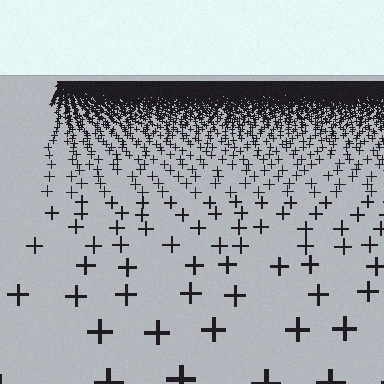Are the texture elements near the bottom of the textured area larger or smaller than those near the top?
Larger. Near the bottom, elements are closer to the viewer and appear at a bigger on-screen size.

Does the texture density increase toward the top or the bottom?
Density increases toward the top.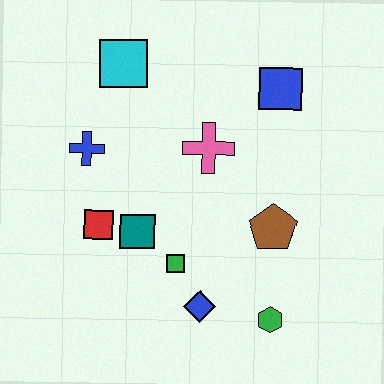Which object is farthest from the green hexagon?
The cyan square is farthest from the green hexagon.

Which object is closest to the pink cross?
The blue square is closest to the pink cross.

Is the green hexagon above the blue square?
No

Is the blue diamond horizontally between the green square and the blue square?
Yes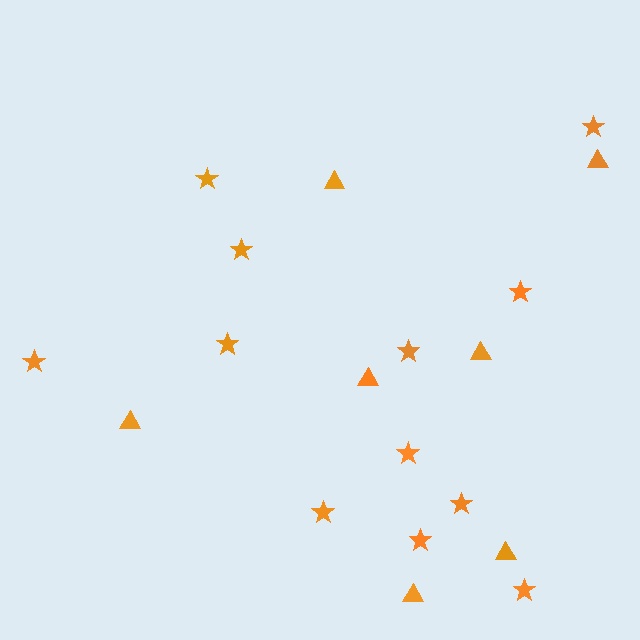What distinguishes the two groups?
There are 2 groups: one group of triangles (7) and one group of stars (12).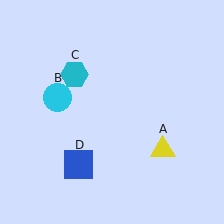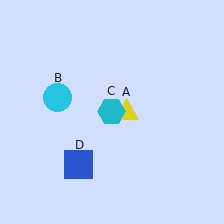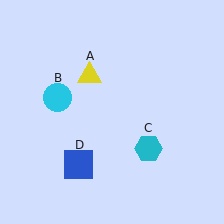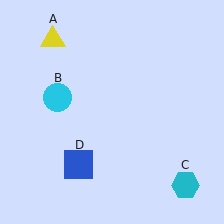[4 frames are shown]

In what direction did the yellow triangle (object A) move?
The yellow triangle (object A) moved up and to the left.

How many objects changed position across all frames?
2 objects changed position: yellow triangle (object A), cyan hexagon (object C).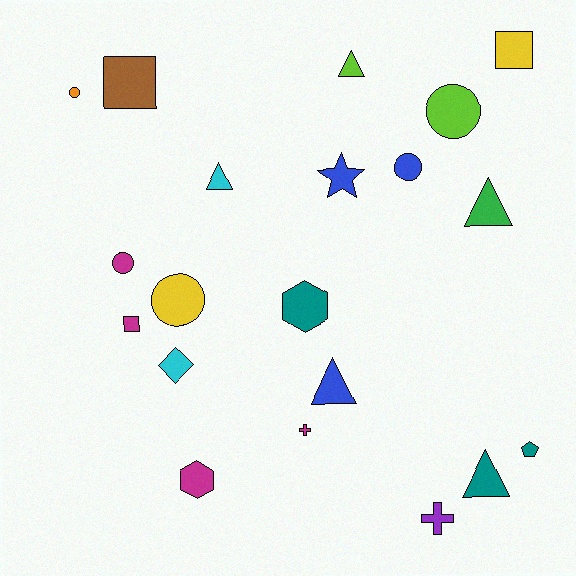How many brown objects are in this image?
There is 1 brown object.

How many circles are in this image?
There are 5 circles.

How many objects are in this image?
There are 20 objects.